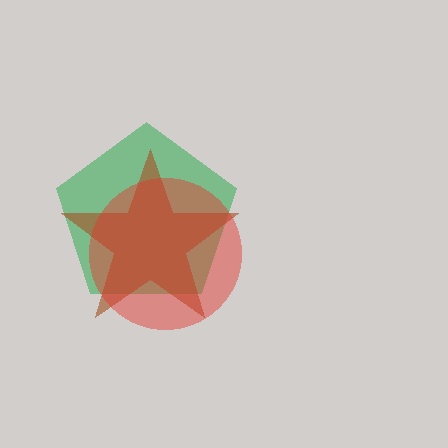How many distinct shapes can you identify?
There are 3 distinct shapes: a green pentagon, a brown star, a red circle.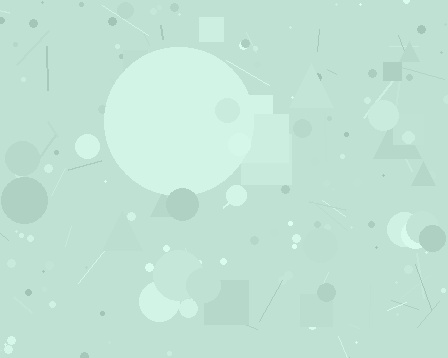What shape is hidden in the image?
A circle is hidden in the image.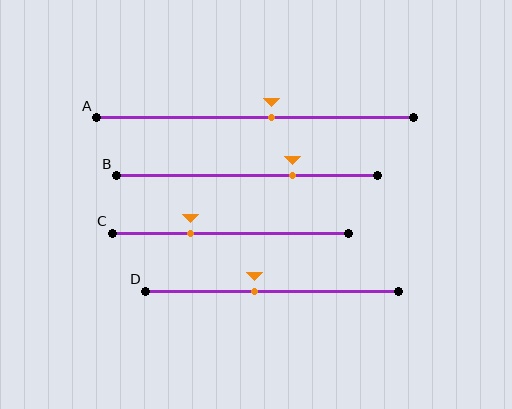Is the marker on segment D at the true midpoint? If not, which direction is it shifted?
No, the marker on segment D is shifted to the left by about 7% of the segment length.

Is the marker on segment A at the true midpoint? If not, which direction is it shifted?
No, the marker on segment A is shifted to the right by about 5% of the segment length.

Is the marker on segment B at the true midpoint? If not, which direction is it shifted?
No, the marker on segment B is shifted to the right by about 17% of the segment length.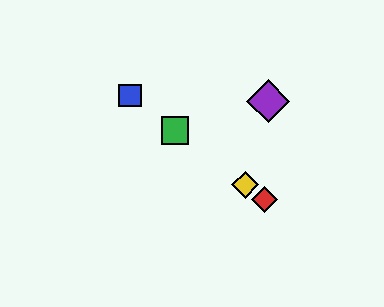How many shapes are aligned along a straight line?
4 shapes (the red diamond, the blue square, the green square, the yellow diamond) are aligned along a straight line.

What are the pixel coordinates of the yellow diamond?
The yellow diamond is at (245, 185).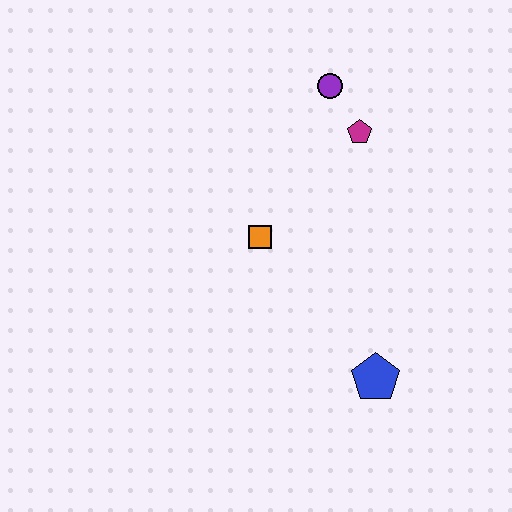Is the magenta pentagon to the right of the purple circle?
Yes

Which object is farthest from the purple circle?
The blue pentagon is farthest from the purple circle.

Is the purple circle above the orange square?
Yes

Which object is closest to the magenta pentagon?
The purple circle is closest to the magenta pentagon.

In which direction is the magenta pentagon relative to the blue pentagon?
The magenta pentagon is above the blue pentagon.